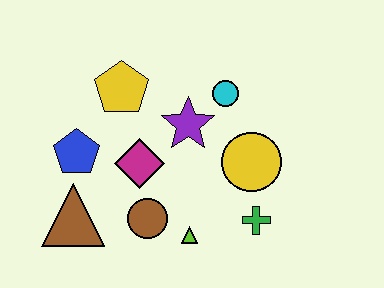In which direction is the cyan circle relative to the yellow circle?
The cyan circle is above the yellow circle.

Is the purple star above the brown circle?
Yes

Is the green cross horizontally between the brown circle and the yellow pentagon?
No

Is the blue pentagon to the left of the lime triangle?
Yes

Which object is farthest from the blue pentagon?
The green cross is farthest from the blue pentagon.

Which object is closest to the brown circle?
The lime triangle is closest to the brown circle.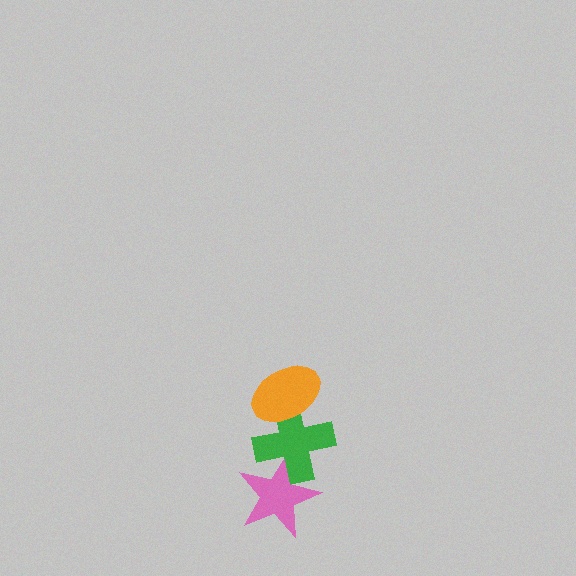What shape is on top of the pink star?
The green cross is on top of the pink star.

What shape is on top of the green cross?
The orange ellipse is on top of the green cross.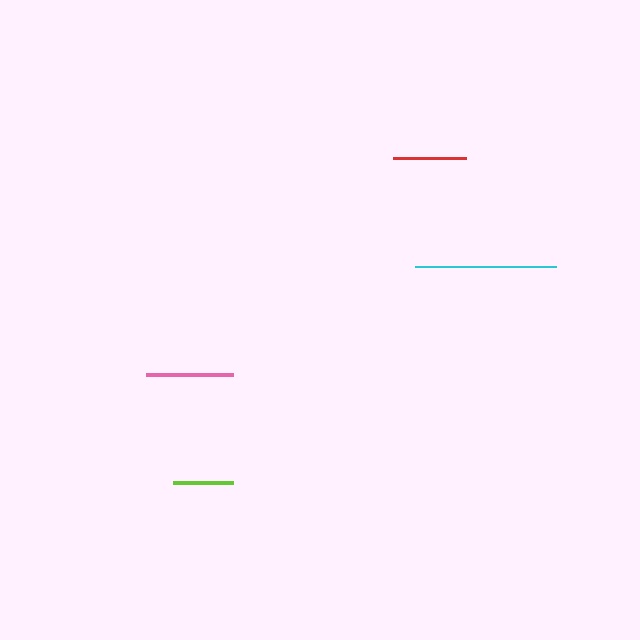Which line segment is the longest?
The cyan line is the longest at approximately 141 pixels.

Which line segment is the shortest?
The lime line is the shortest at approximately 61 pixels.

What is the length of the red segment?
The red segment is approximately 73 pixels long.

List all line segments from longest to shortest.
From longest to shortest: cyan, pink, red, lime.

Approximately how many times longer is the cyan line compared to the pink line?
The cyan line is approximately 1.6 times the length of the pink line.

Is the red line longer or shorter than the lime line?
The red line is longer than the lime line.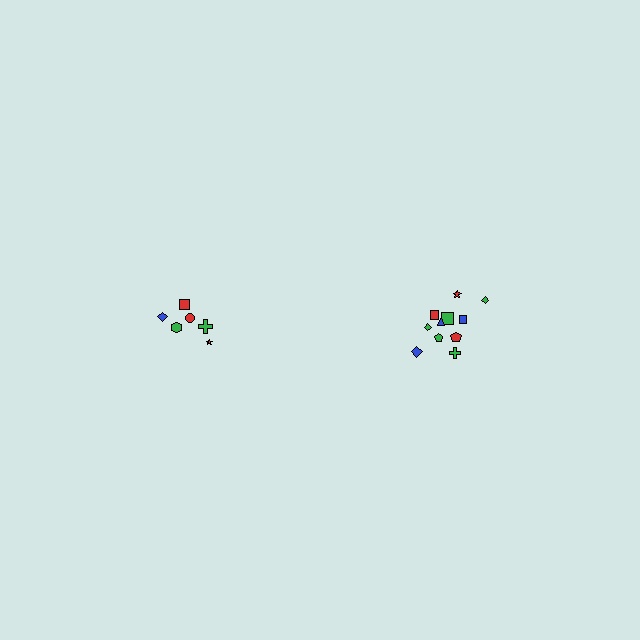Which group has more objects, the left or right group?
The right group.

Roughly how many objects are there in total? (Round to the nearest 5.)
Roughly 20 objects in total.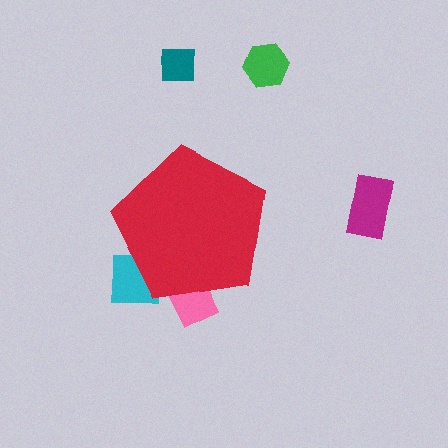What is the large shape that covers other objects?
A red pentagon.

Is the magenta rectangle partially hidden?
No, the magenta rectangle is fully visible.